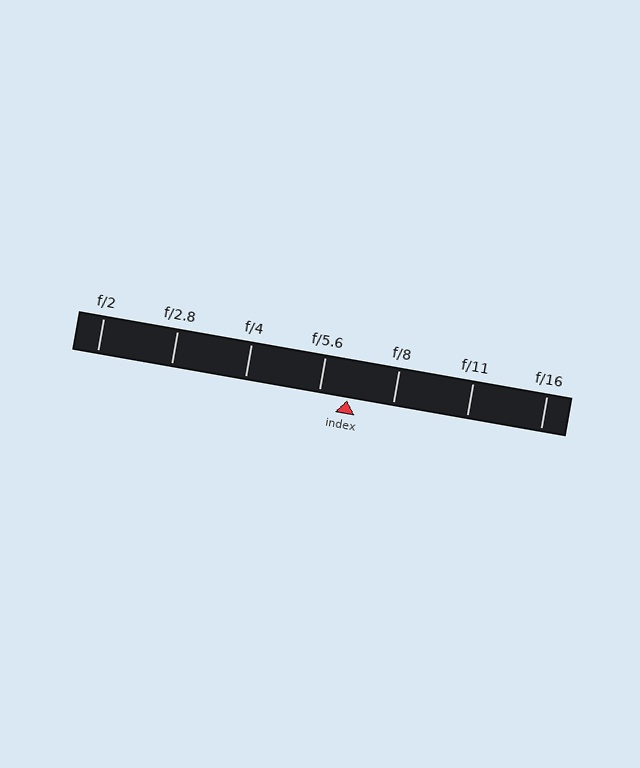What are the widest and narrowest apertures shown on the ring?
The widest aperture shown is f/2 and the narrowest is f/16.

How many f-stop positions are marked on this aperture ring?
There are 7 f-stop positions marked.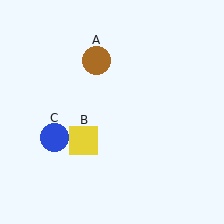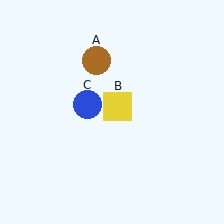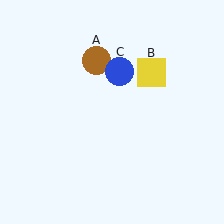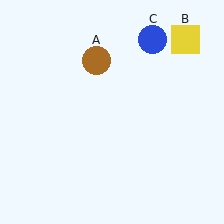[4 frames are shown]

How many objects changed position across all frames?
2 objects changed position: yellow square (object B), blue circle (object C).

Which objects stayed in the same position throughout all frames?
Brown circle (object A) remained stationary.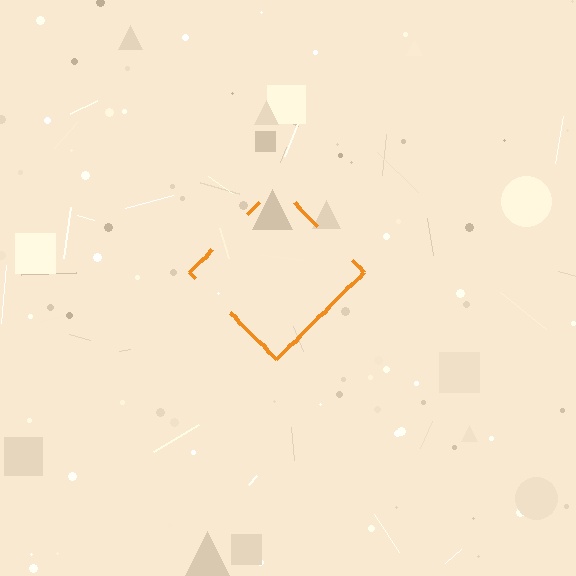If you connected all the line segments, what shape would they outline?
They would outline a diamond.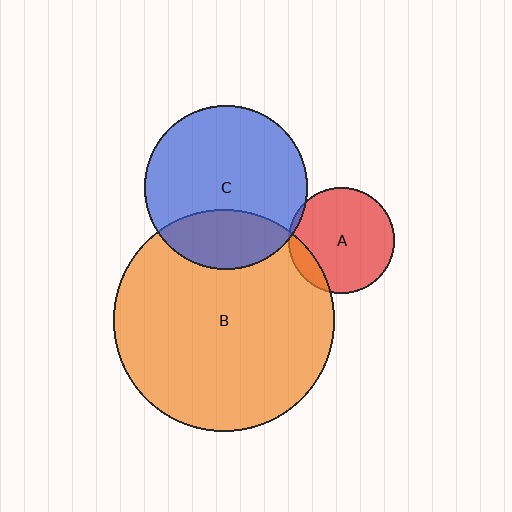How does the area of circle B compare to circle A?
Approximately 4.4 times.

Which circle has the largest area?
Circle B (orange).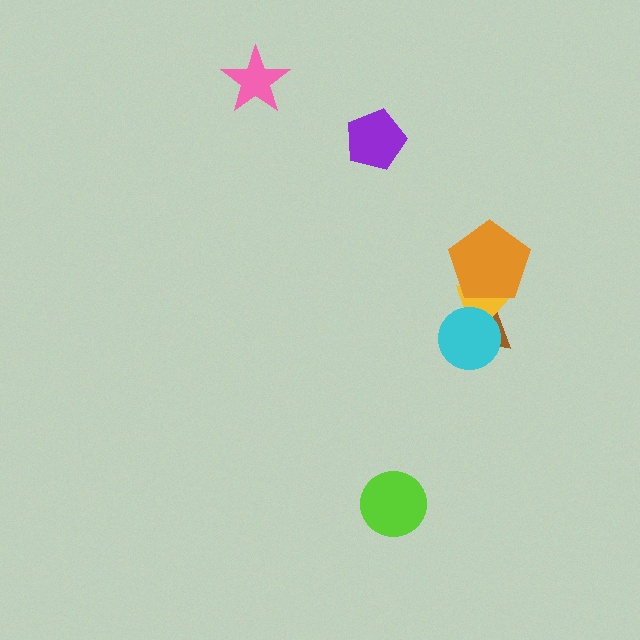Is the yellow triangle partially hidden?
Yes, it is partially covered by another shape.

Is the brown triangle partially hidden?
Yes, it is partially covered by another shape.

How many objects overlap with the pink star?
0 objects overlap with the pink star.